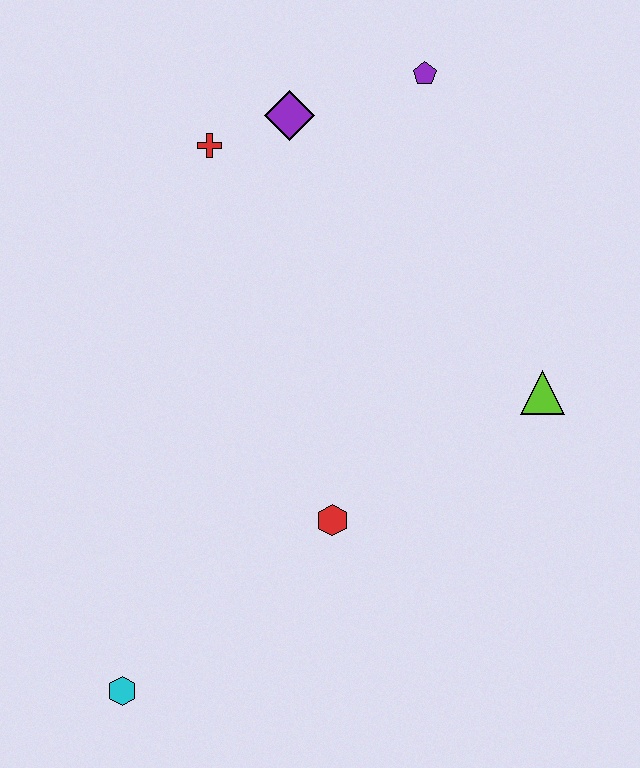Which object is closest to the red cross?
The purple diamond is closest to the red cross.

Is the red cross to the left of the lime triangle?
Yes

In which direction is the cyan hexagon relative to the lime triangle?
The cyan hexagon is to the left of the lime triangle.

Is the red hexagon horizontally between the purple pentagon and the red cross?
Yes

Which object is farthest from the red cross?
The cyan hexagon is farthest from the red cross.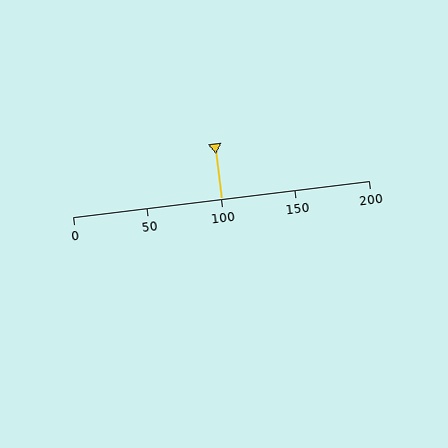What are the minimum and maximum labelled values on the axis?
The axis runs from 0 to 200.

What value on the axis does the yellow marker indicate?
The marker indicates approximately 100.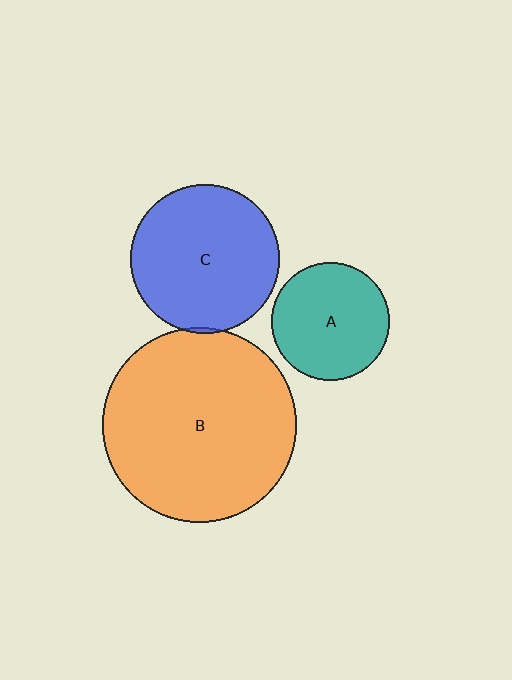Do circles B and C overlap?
Yes.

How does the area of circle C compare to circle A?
Approximately 1.6 times.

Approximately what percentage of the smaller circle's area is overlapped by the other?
Approximately 5%.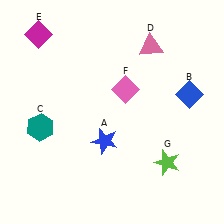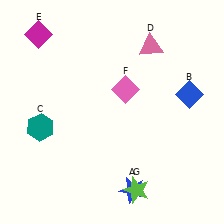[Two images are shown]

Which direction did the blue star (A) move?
The blue star (A) moved down.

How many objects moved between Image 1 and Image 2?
2 objects moved between the two images.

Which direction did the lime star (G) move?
The lime star (G) moved left.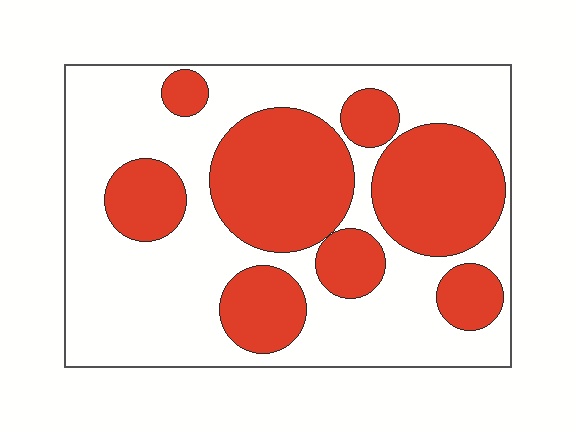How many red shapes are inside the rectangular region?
8.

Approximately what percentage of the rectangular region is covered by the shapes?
Approximately 40%.